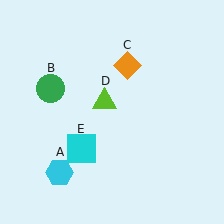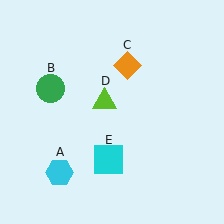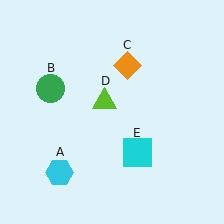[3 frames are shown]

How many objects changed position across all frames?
1 object changed position: cyan square (object E).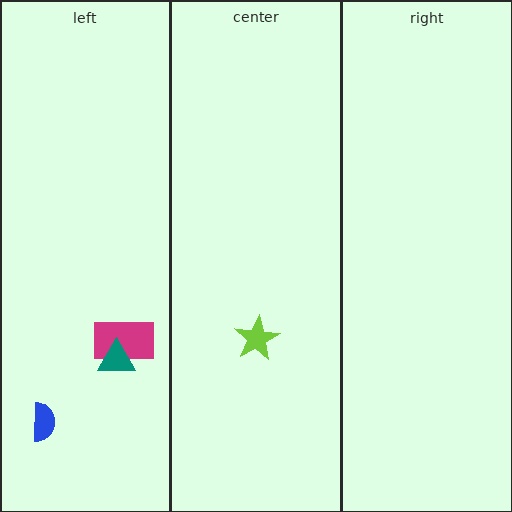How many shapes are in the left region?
3.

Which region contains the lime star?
The center region.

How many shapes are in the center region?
1.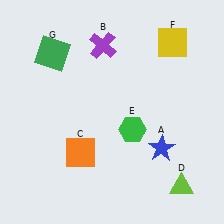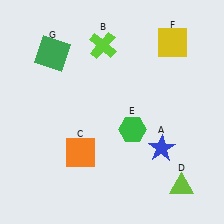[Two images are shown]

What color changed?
The cross (B) changed from purple in Image 1 to lime in Image 2.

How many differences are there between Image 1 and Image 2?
There is 1 difference between the two images.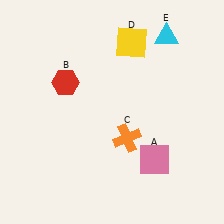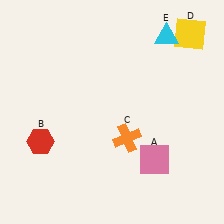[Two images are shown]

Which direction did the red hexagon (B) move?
The red hexagon (B) moved down.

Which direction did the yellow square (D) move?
The yellow square (D) moved right.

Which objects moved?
The objects that moved are: the red hexagon (B), the yellow square (D).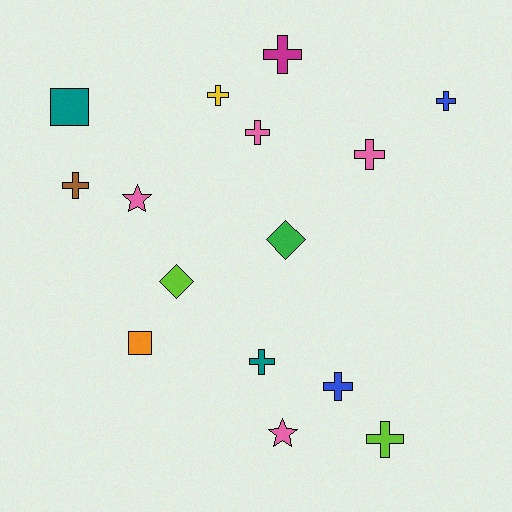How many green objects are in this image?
There is 1 green object.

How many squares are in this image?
There are 2 squares.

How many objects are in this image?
There are 15 objects.